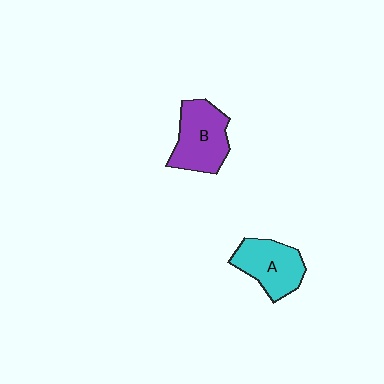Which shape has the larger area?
Shape B (purple).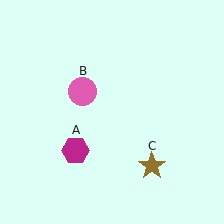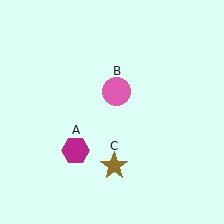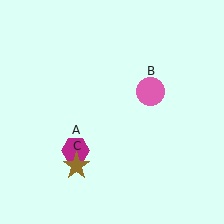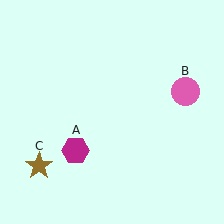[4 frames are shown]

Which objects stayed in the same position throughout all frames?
Magenta hexagon (object A) remained stationary.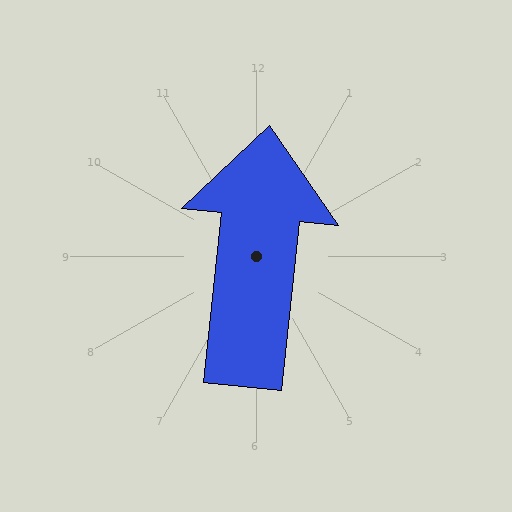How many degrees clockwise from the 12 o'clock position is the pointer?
Approximately 6 degrees.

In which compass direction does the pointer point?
North.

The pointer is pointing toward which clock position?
Roughly 12 o'clock.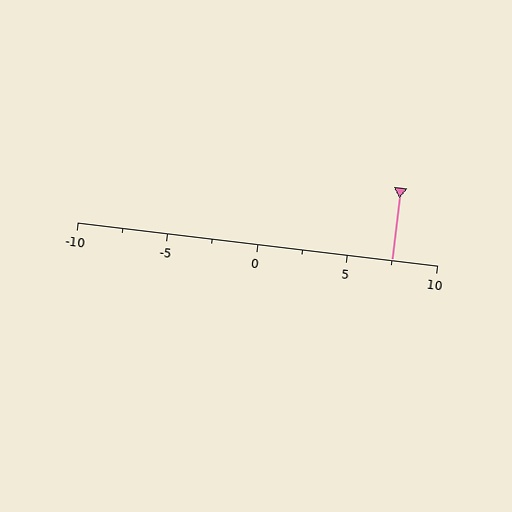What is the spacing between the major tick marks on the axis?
The major ticks are spaced 5 apart.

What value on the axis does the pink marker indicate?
The marker indicates approximately 7.5.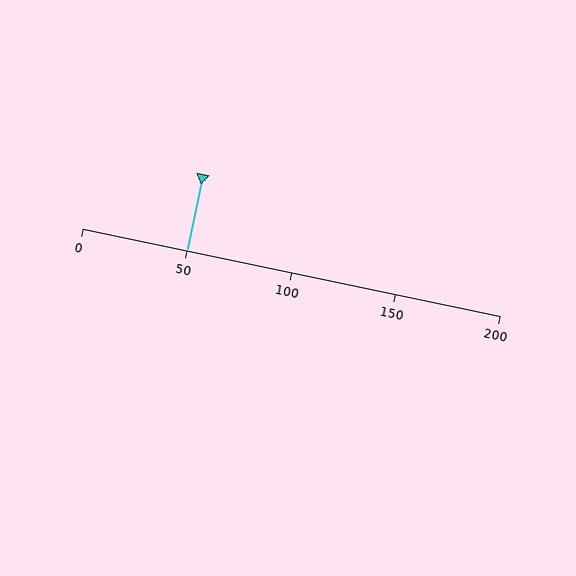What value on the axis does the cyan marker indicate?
The marker indicates approximately 50.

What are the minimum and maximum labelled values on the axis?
The axis runs from 0 to 200.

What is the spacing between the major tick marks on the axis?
The major ticks are spaced 50 apart.